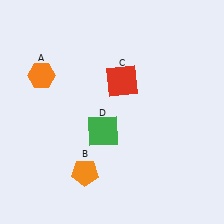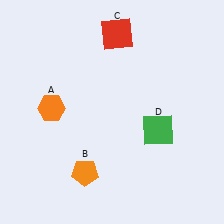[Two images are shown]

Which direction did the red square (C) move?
The red square (C) moved up.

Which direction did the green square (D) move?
The green square (D) moved right.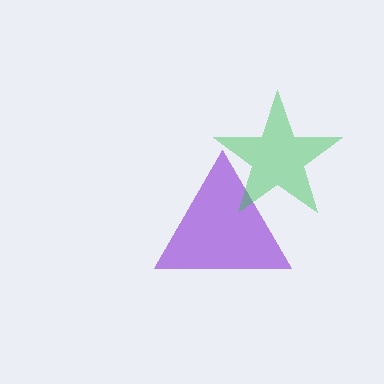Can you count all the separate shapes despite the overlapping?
Yes, there are 2 separate shapes.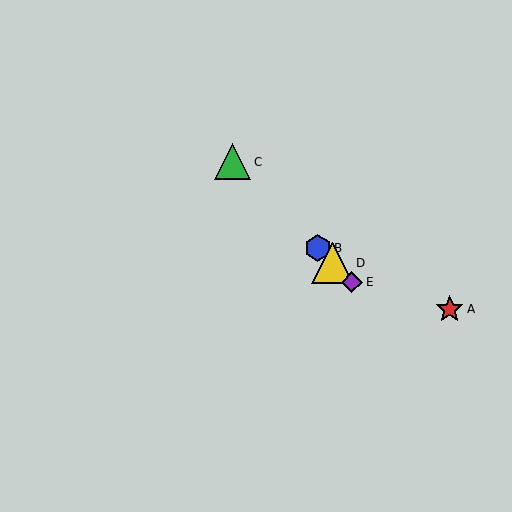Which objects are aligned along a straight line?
Objects B, C, D, E are aligned along a straight line.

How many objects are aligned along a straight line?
4 objects (B, C, D, E) are aligned along a straight line.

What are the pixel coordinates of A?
Object A is at (450, 309).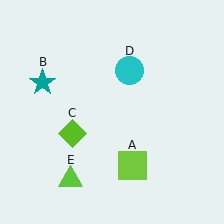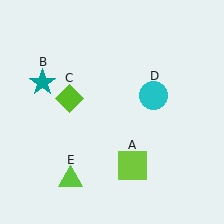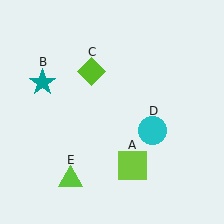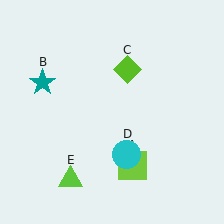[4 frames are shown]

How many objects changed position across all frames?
2 objects changed position: lime diamond (object C), cyan circle (object D).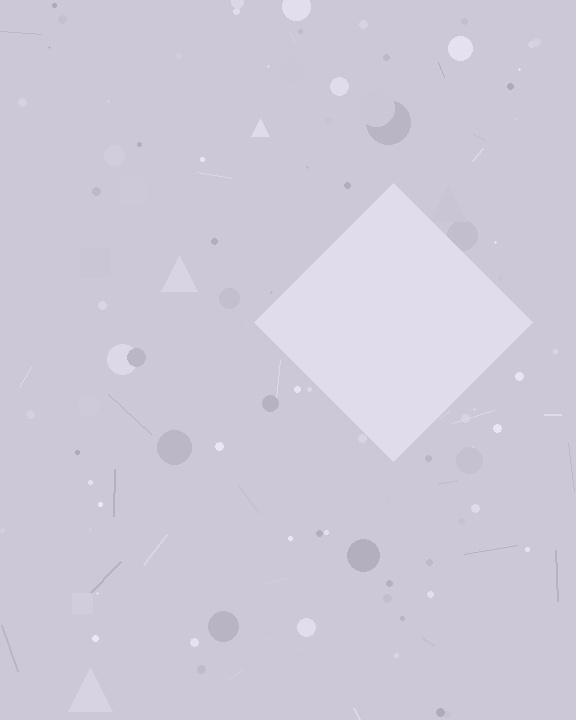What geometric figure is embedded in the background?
A diamond is embedded in the background.